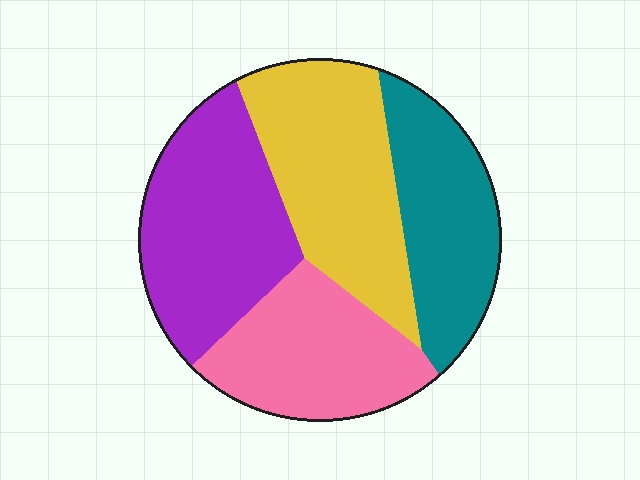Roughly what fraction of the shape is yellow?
Yellow covers 28% of the shape.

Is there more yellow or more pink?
Yellow.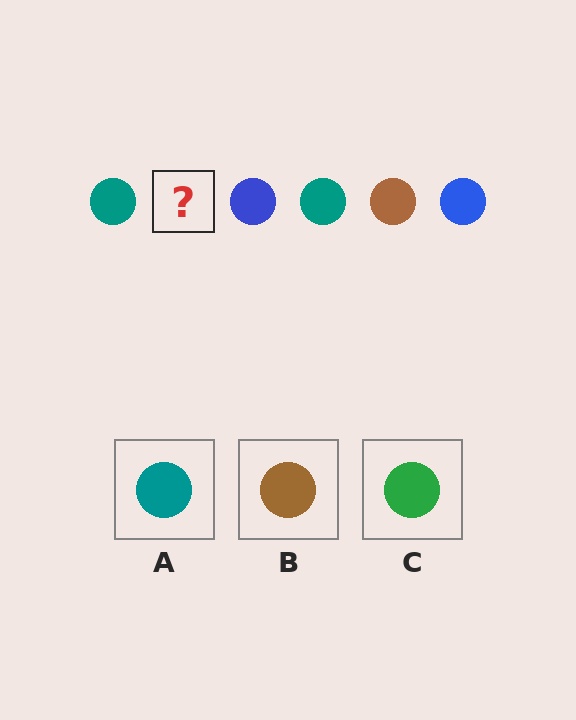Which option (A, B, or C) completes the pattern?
B.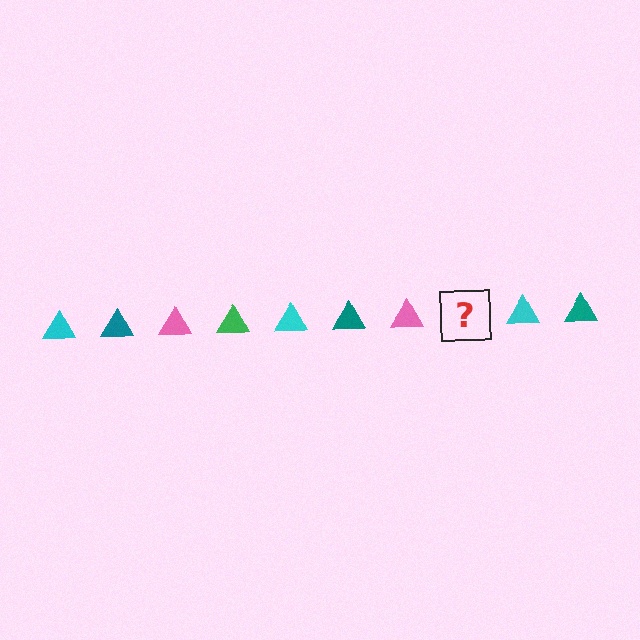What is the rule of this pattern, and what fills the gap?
The rule is that the pattern cycles through cyan, teal, pink, green triangles. The gap should be filled with a green triangle.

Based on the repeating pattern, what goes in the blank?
The blank should be a green triangle.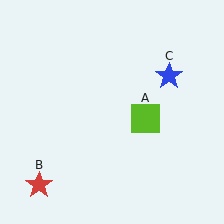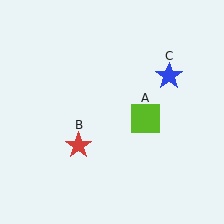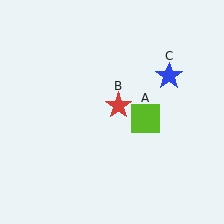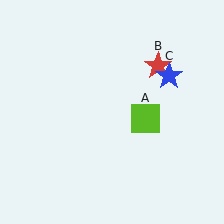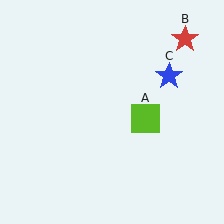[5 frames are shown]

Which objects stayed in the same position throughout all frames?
Lime square (object A) and blue star (object C) remained stationary.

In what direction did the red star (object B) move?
The red star (object B) moved up and to the right.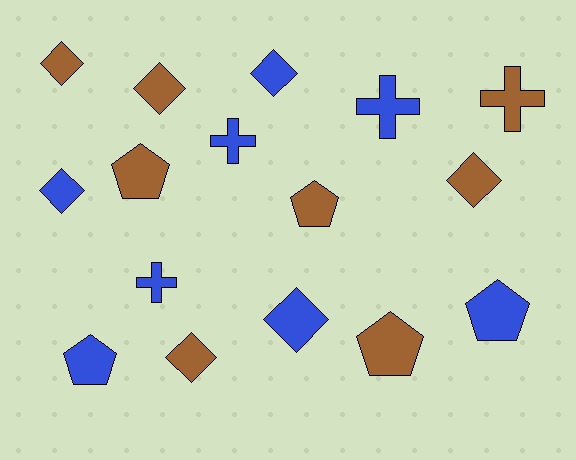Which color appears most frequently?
Blue, with 8 objects.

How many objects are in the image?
There are 16 objects.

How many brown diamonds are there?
There are 4 brown diamonds.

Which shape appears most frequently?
Diamond, with 7 objects.